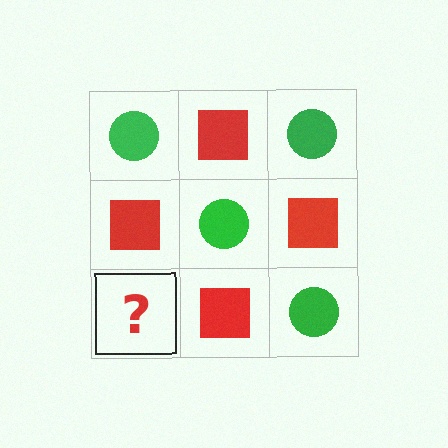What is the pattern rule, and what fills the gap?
The rule is that it alternates green circle and red square in a checkerboard pattern. The gap should be filled with a green circle.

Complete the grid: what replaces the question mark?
The question mark should be replaced with a green circle.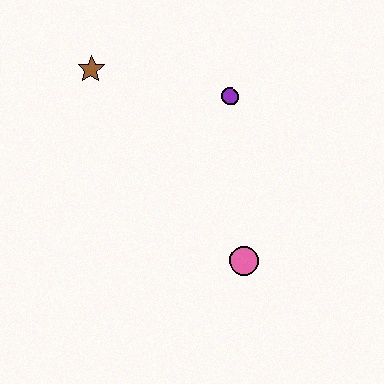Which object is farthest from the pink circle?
The brown star is farthest from the pink circle.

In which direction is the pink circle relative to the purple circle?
The pink circle is below the purple circle.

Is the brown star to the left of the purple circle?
Yes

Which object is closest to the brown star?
The purple circle is closest to the brown star.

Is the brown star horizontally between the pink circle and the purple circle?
No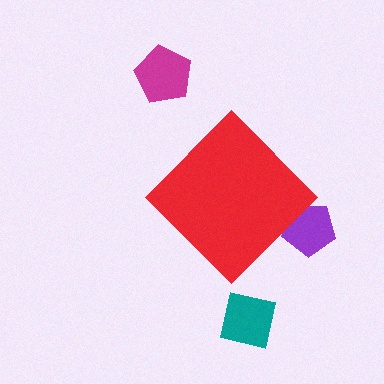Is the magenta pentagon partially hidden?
No, the magenta pentagon is fully visible.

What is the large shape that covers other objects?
A red diamond.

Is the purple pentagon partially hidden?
Yes, the purple pentagon is partially hidden behind the red diamond.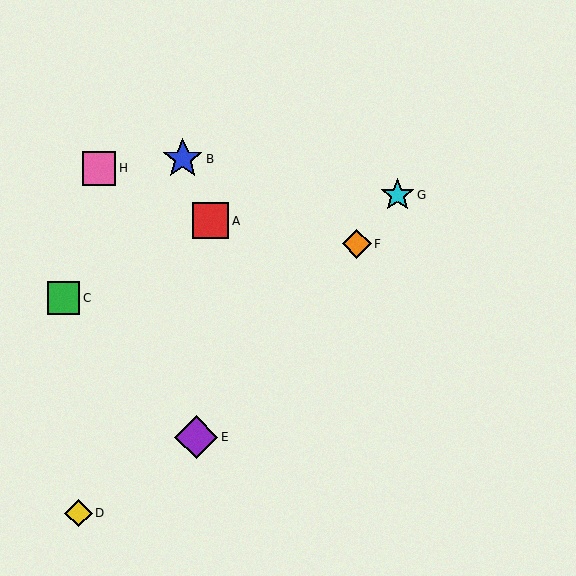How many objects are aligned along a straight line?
3 objects (E, F, G) are aligned along a straight line.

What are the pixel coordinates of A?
Object A is at (210, 221).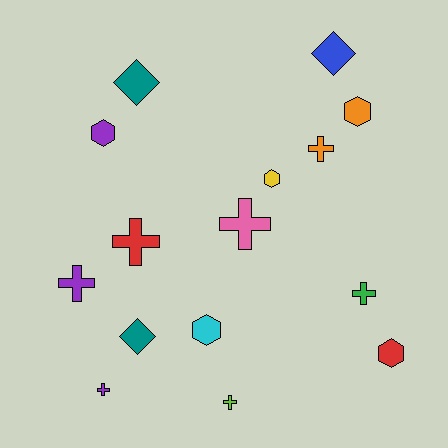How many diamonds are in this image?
There are 3 diamonds.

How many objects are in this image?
There are 15 objects.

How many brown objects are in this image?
There are no brown objects.